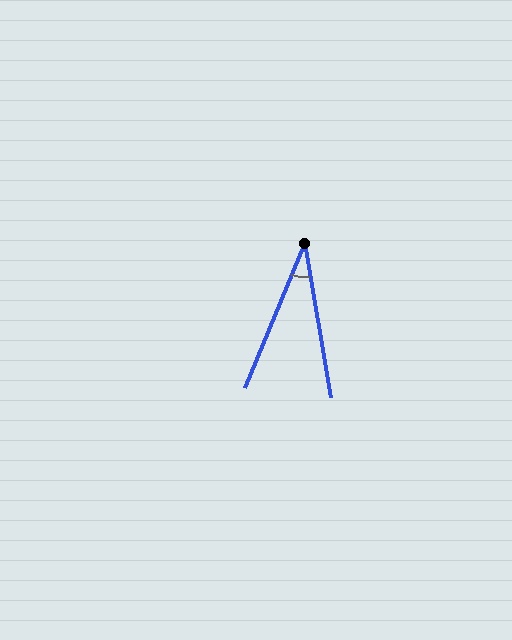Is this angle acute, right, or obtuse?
It is acute.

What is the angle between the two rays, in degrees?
Approximately 32 degrees.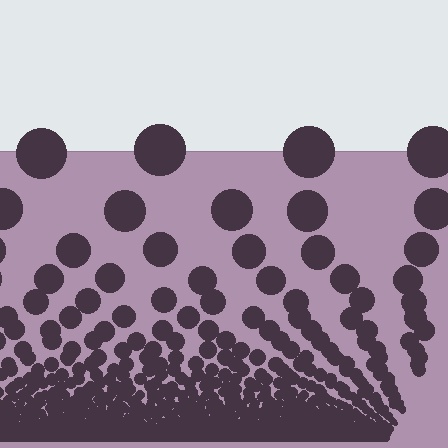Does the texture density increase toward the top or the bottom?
Density increases toward the bottom.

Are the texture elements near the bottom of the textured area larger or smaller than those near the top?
Smaller. The gradient is inverted — elements near the bottom are smaller and denser.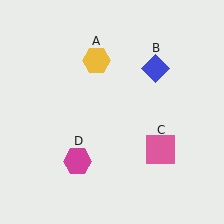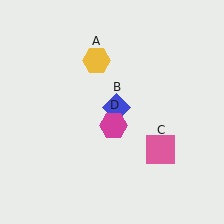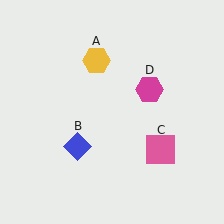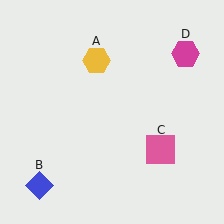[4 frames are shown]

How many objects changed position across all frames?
2 objects changed position: blue diamond (object B), magenta hexagon (object D).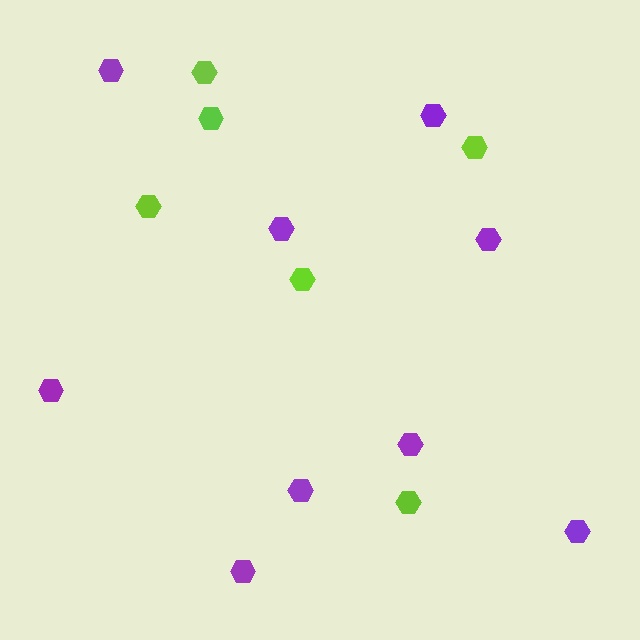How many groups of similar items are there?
There are 2 groups: one group of purple hexagons (9) and one group of lime hexagons (6).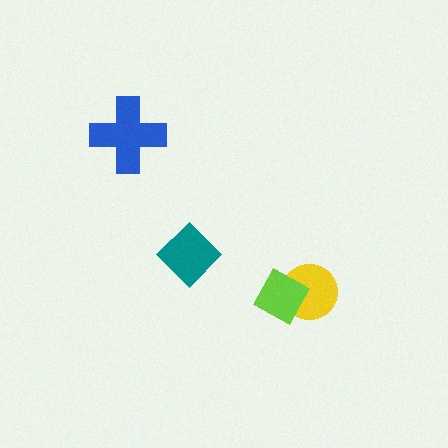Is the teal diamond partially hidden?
No, no other shape covers it.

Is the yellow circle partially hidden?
Yes, it is partially covered by another shape.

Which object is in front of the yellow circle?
The lime diamond is in front of the yellow circle.